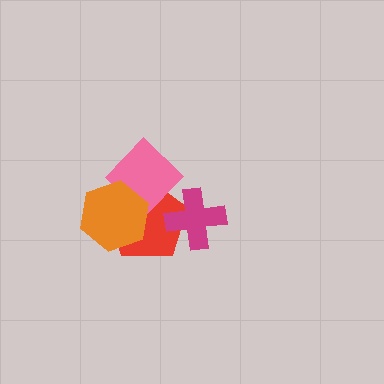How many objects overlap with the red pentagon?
3 objects overlap with the red pentagon.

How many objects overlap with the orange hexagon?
2 objects overlap with the orange hexagon.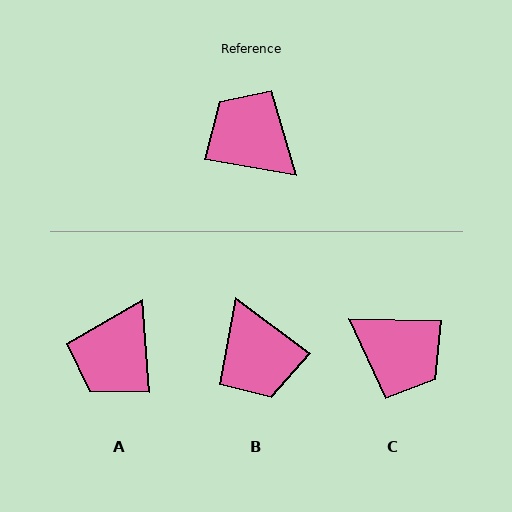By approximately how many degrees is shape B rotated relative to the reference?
Approximately 153 degrees counter-clockwise.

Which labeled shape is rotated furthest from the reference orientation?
C, about 172 degrees away.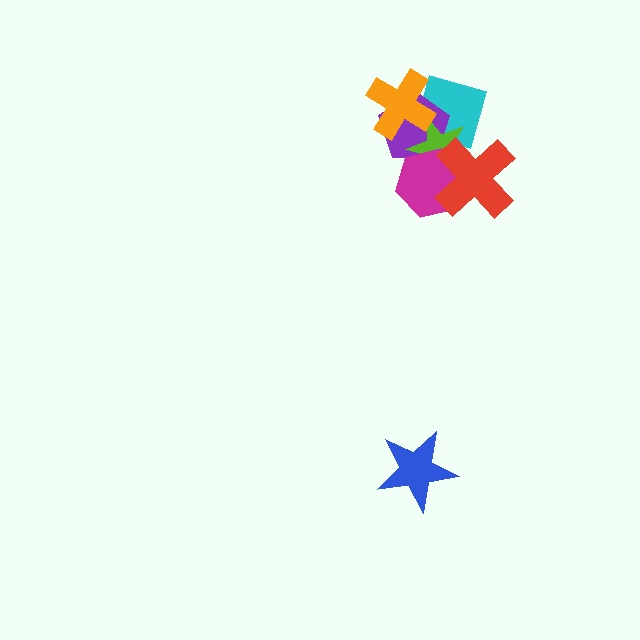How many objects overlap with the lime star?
5 objects overlap with the lime star.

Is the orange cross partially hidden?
No, no other shape covers it.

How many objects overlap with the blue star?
0 objects overlap with the blue star.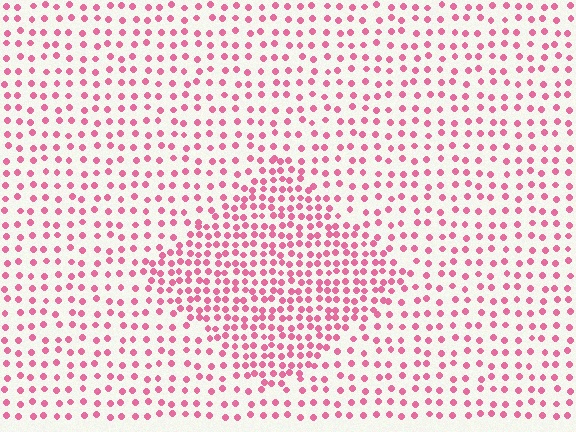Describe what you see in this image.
The image contains small pink elements arranged at two different densities. A diamond-shaped region is visible where the elements are more densely packed than the surrounding area.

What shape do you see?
I see a diamond.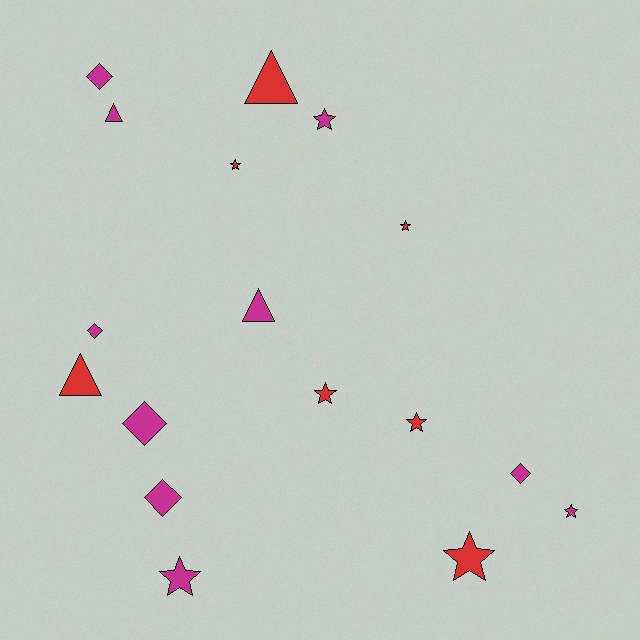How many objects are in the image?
There are 17 objects.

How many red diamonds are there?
There are no red diamonds.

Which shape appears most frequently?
Star, with 8 objects.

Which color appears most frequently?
Magenta, with 10 objects.